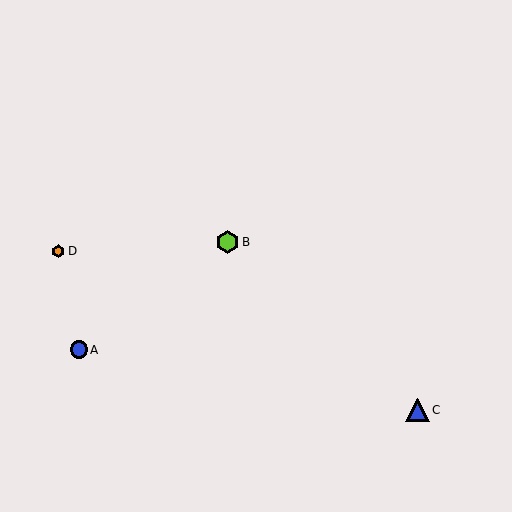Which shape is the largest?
The blue triangle (labeled C) is the largest.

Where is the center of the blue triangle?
The center of the blue triangle is at (418, 410).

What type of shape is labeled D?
Shape D is an orange hexagon.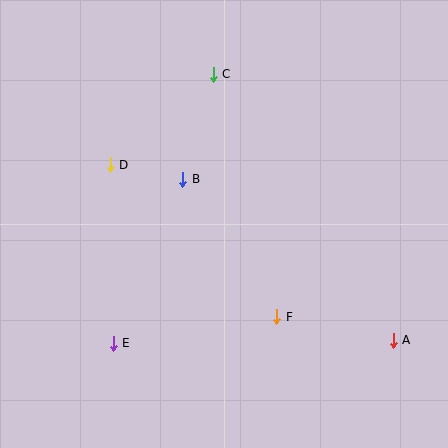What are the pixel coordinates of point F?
Point F is at (277, 317).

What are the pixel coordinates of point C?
Point C is at (213, 74).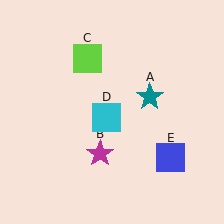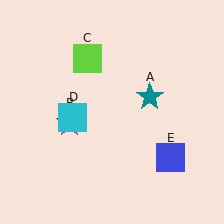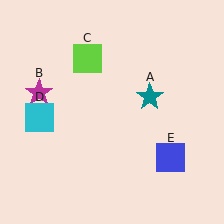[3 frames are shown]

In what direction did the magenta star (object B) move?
The magenta star (object B) moved up and to the left.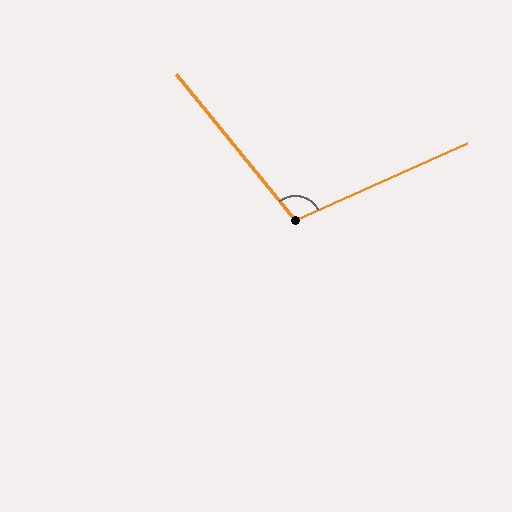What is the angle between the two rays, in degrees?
Approximately 105 degrees.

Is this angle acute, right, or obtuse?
It is obtuse.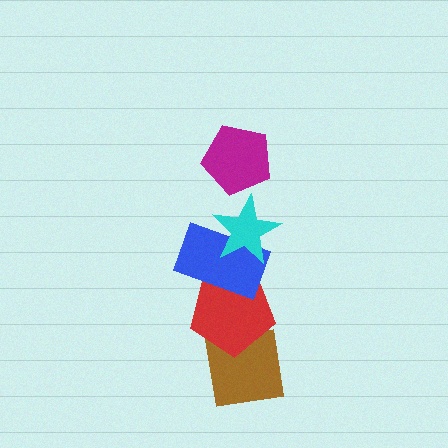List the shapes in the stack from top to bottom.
From top to bottom: the magenta pentagon, the cyan star, the blue rectangle, the red pentagon, the brown square.